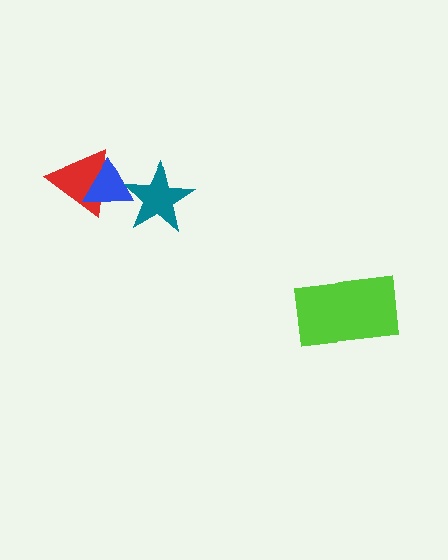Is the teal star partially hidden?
No, no other shape covers it.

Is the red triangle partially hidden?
Yes, it is partially covered by another shape.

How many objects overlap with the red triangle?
1 object overlaps with the red triangle.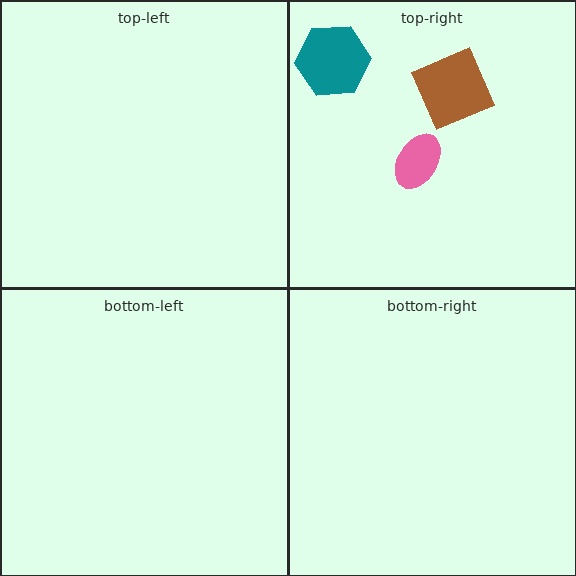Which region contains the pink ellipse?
The top-right region.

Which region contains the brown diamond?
The top-right region.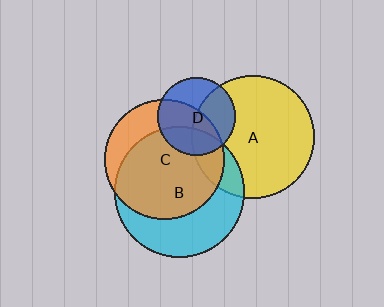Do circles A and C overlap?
Yes.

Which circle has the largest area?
Circle B (cyan).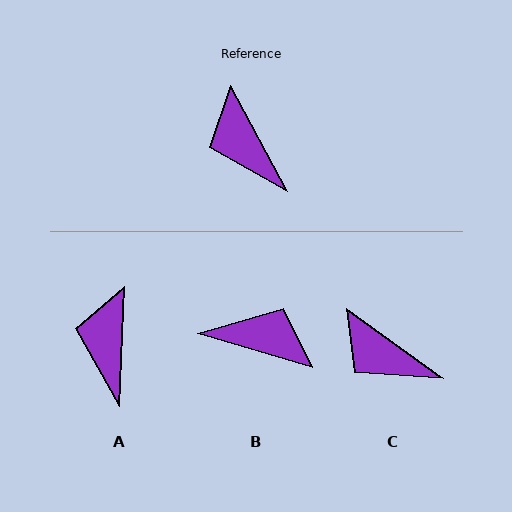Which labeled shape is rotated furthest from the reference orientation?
B, about 135 degrees away.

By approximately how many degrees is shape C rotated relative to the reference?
Approximately 26 degrees counter-clockwise.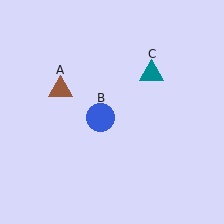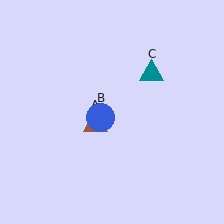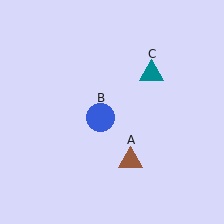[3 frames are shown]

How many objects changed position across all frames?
1 object changed position: brown triangle (object A).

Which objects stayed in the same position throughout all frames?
Blue circle (object B) and teal triangle (object C) remained stationary.